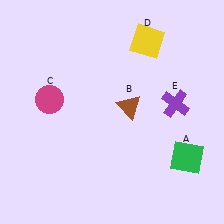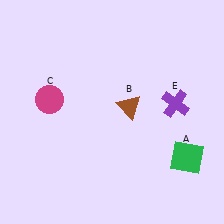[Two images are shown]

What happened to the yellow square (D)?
The yellow square (D) was removed in Image 2. It was in the top-right area of Image 1.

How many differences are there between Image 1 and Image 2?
There is 1 difference between the two images.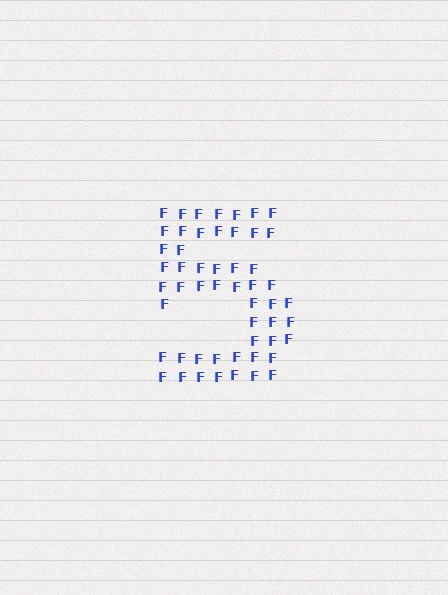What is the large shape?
The large shape is the digit 5.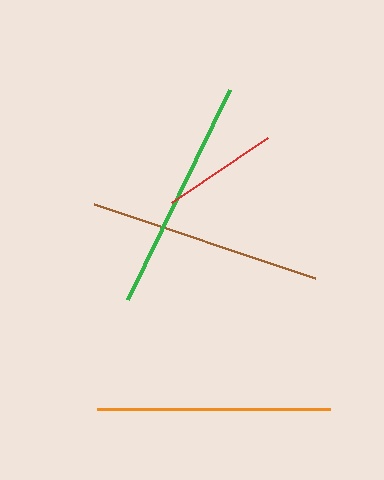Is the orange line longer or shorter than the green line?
The orange line is longer than the green line.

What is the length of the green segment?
The green segment is approximately 233 pixels long.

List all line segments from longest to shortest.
From longest to shortest: orange, brown, green, red.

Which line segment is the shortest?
The red line is the shortest at approximately 116 pixels.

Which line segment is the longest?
The orange line is the longest at approximately 234 pixels.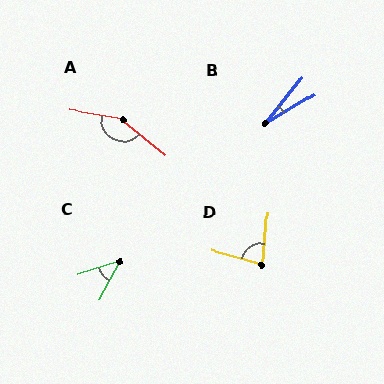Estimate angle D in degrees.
Approximately 80 degrees.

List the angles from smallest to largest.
B (21°), C (45°), D (80°), A (150°).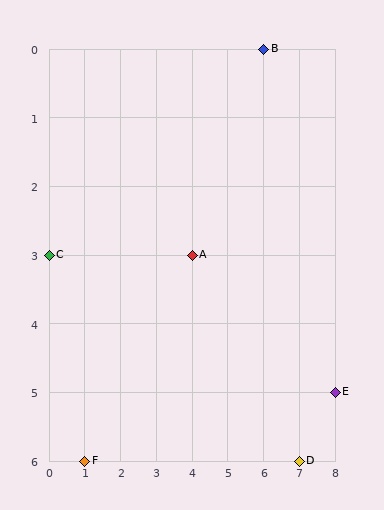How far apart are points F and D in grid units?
Points F and D are 6 columns apart.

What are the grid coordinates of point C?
Point C is at grid coordinates (0, 3).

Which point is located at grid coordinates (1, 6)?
Point F is at (1, 6).